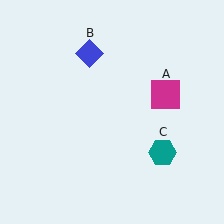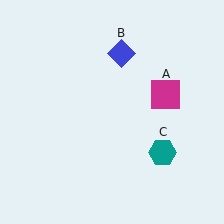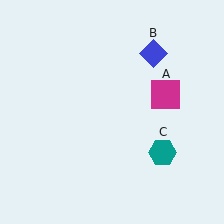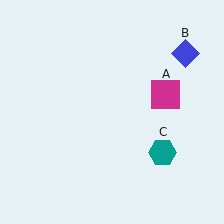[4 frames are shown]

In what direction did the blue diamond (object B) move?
The blue diamond (object B) moved right.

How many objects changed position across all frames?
1 object changed position: blue diamond (object B).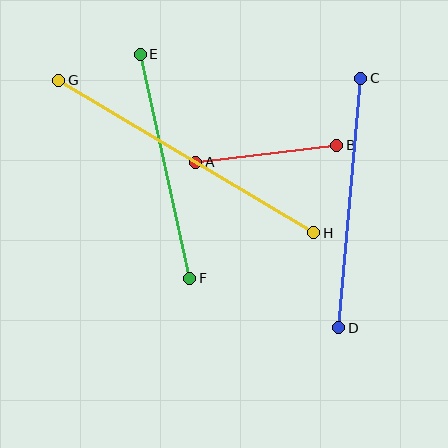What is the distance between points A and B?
The distance is approximately 142 pixels.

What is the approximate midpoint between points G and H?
The midpoint is at approximately (186, 157) pixels.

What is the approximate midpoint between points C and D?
The midpoint is at approximately (350, 203) pixels.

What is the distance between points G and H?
The distance is approximately 297 pixels.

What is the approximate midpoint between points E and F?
The midpoint is at approximately (165, 166) pixels.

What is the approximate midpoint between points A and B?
The midpoint is at approximately (266, 154) pixels.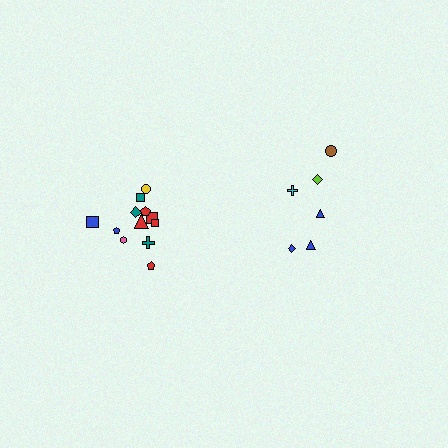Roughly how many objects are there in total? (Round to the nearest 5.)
Roughly 20 objects in total.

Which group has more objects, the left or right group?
The left group.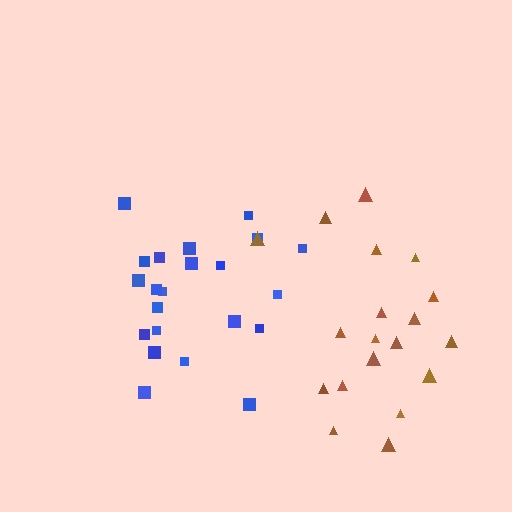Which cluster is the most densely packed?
Blue.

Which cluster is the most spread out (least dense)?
Brown.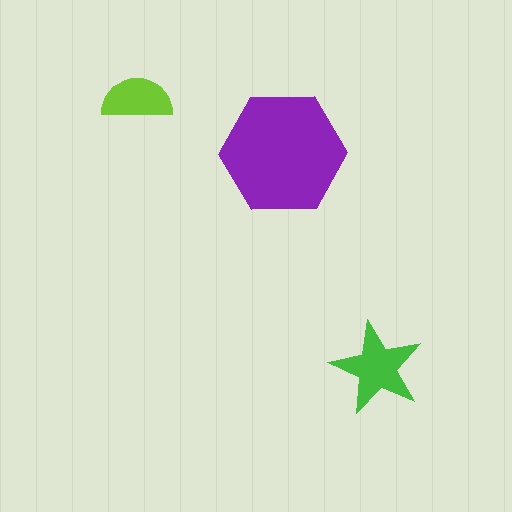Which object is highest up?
The lime semicircle is topmost.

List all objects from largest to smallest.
The purple hexagon, the green star, the lime semicircle.